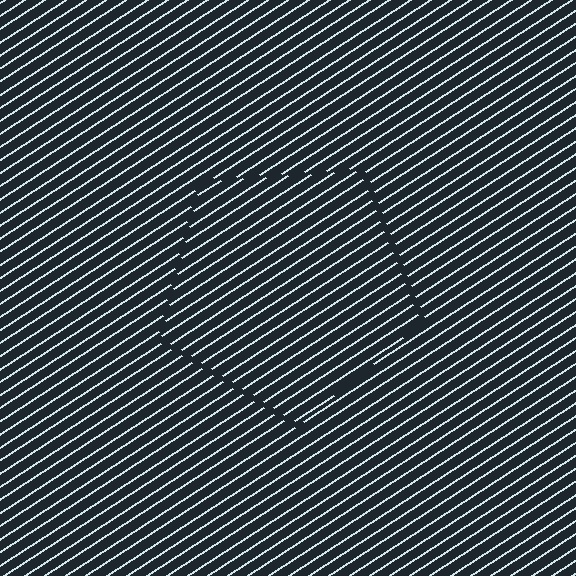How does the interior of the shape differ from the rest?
The interior of the shape contains the same grating, shifted by half a period — the contour is defined by the phase discontinuity where line-ends from the inner and outer gratings abut.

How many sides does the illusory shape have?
5 sides — the line-ends trace a pentagon.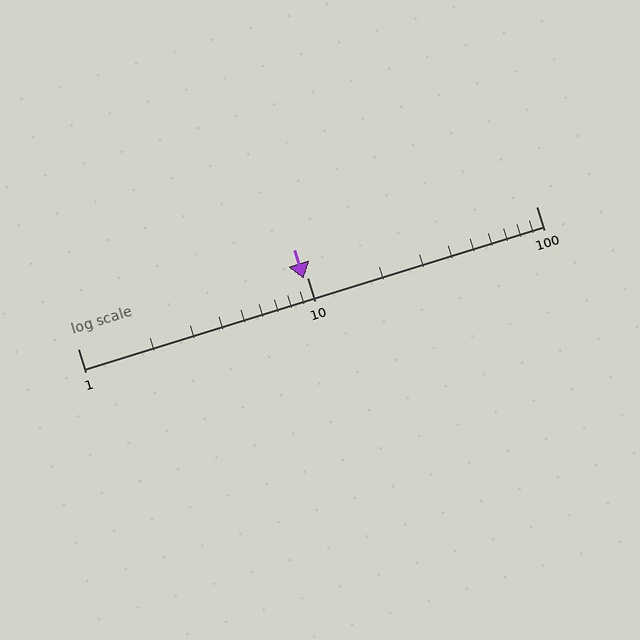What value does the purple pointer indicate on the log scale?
The pointer indicates approximately 9.7.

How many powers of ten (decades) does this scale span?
The scale spans 2 decades, from 1 to 100.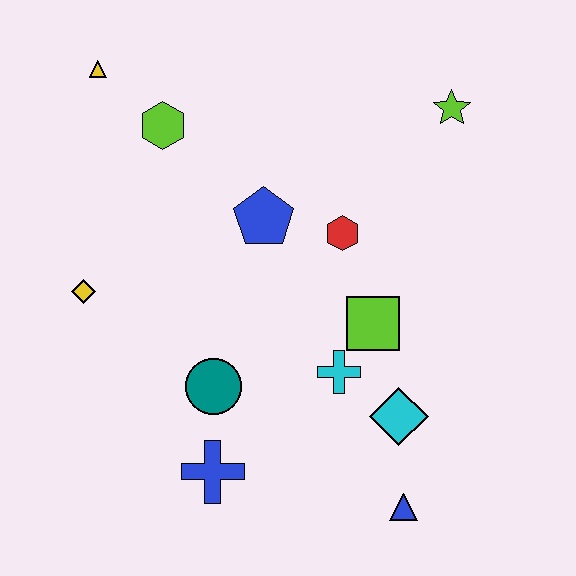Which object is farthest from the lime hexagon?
The blue triangle is farthest from the lime hexagon.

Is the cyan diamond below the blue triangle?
No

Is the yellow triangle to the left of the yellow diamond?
No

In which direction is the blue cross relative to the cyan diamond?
The blue cross is to the left of the cyan diamond.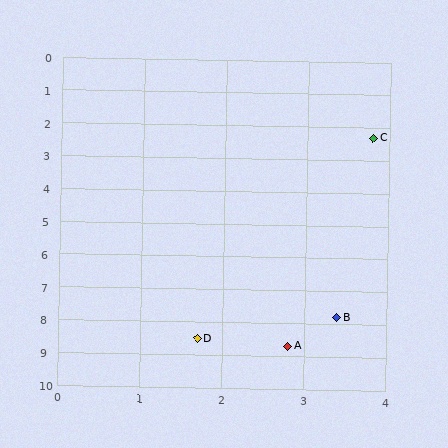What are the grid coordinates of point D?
Point D is at approximately (1.7, 8.5).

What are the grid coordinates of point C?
Point C is at approximately (3.8, 2.3).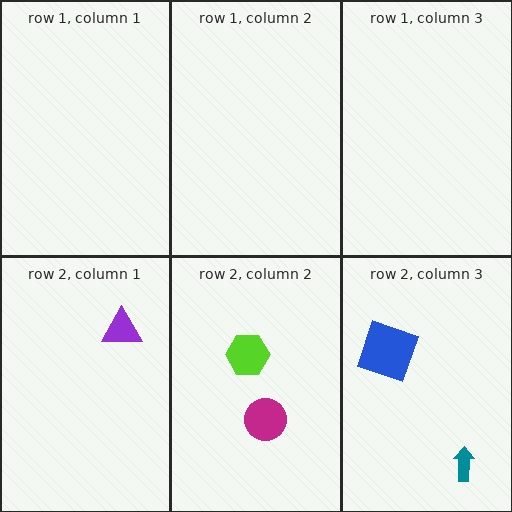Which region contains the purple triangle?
The row 2, column 1 region.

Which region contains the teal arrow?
The row 2, column 3 region.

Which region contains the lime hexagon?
The row 2, column 2 region.